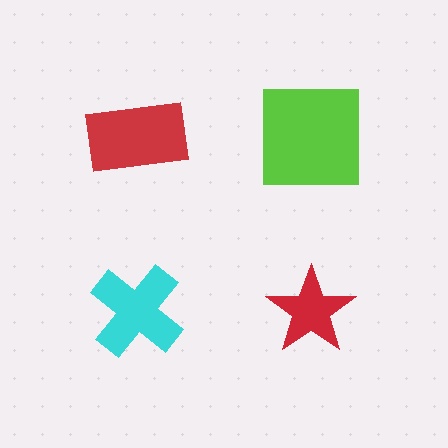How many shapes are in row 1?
2 shapes.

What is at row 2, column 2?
A red star.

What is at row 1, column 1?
A red rectangle.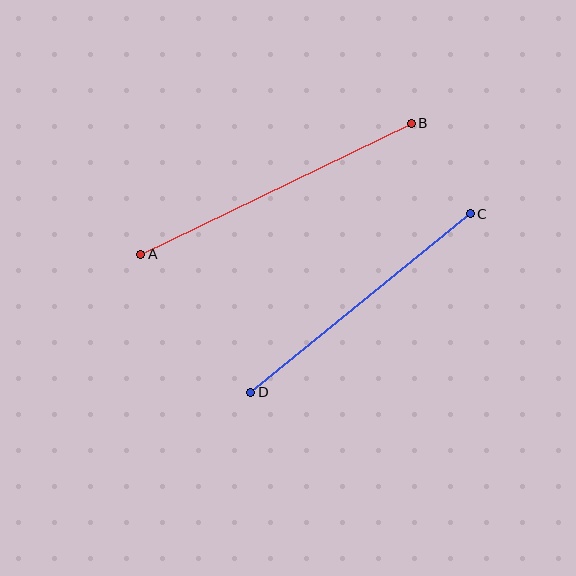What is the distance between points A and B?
The distance is approximately 300 pixels.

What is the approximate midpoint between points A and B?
The midpoint is at approximately (276, 189) pixels.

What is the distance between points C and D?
The distance is approximately 283 pixels.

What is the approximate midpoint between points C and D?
The midpoint is at approximately (361, 303) pixels.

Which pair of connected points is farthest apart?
Points A and B are farthest apart.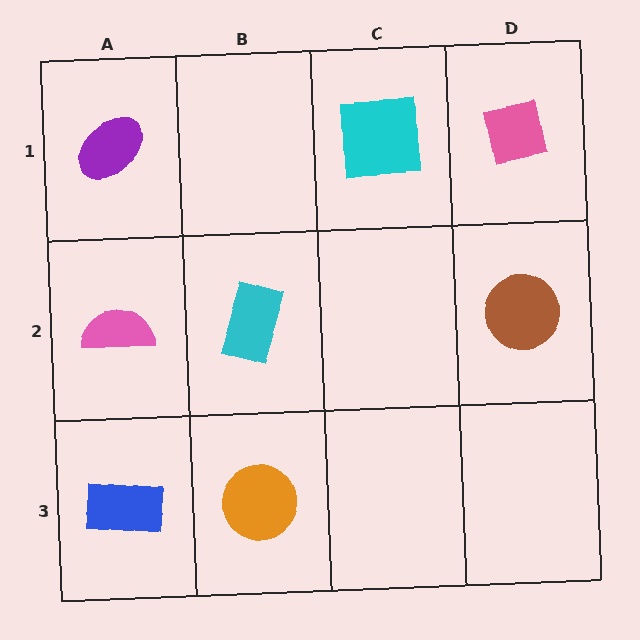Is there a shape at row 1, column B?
No, that cell is empty.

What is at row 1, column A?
A purple ellipse.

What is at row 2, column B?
A cyan rectangle.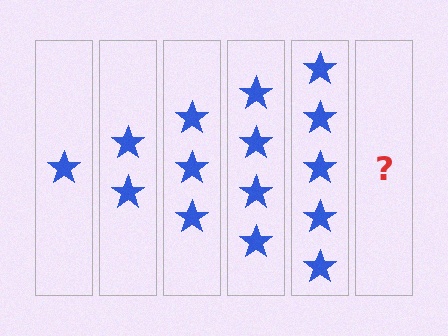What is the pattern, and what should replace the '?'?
The pattern is that each step adds one more star. The '?' should be 6 stars.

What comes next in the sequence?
The next element should be 6 stars.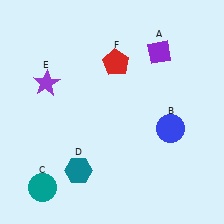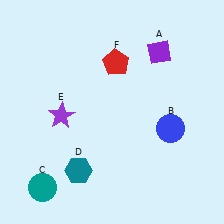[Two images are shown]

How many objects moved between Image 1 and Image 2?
1 object moved between the two images.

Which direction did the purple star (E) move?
The purple star (E) moved down.